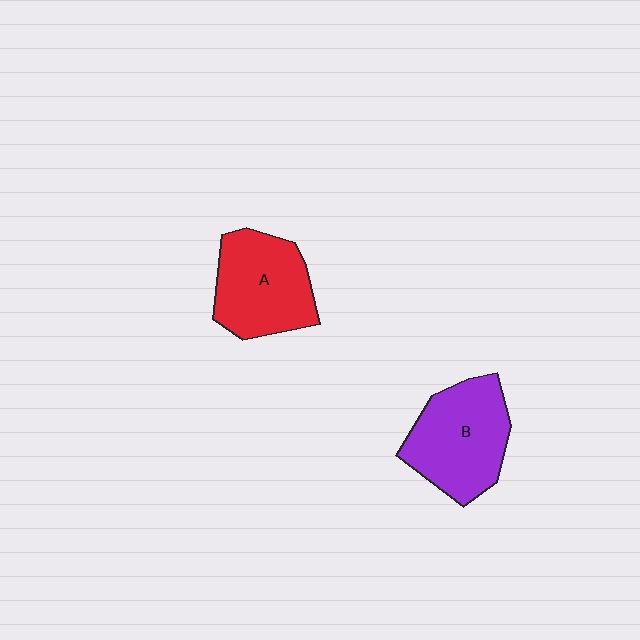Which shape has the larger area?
Shape B (purple).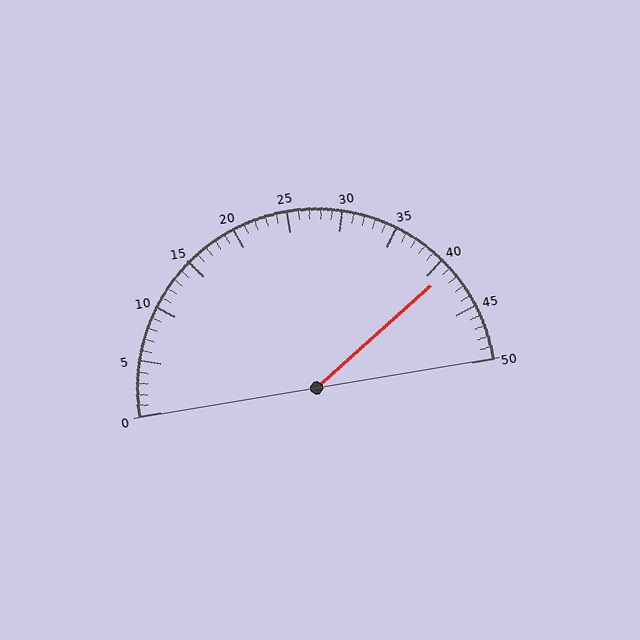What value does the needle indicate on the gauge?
The needle indicates approximately 41.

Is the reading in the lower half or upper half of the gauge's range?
The reading is in the upper half of the range (0 to 50).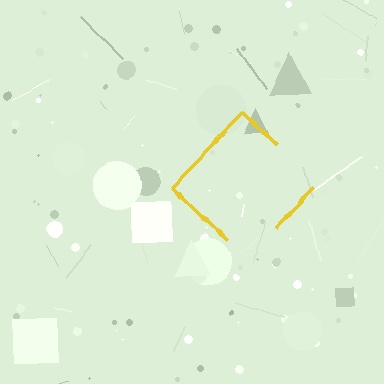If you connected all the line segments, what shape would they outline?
They would outline a diamond.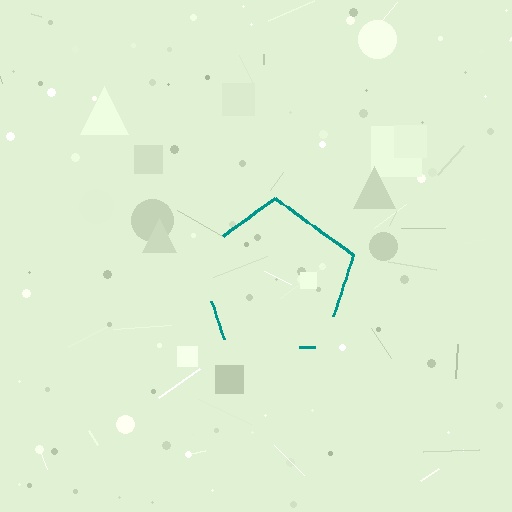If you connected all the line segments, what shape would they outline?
They would outline a pentagon.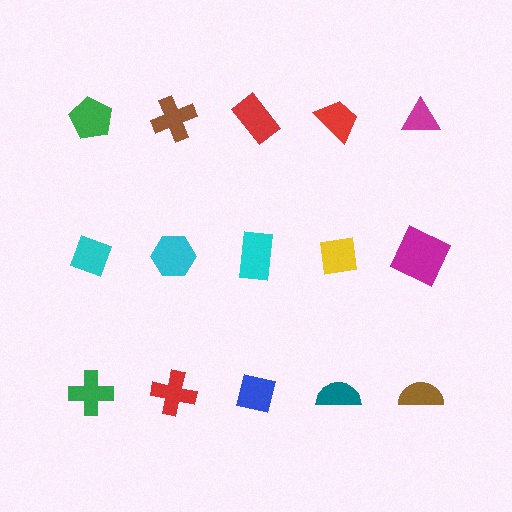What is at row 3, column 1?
A green cross.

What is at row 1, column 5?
A magenta triangle.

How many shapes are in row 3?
5 shapes.